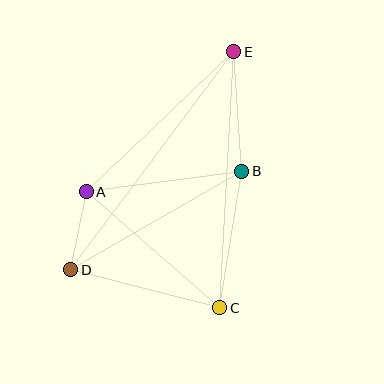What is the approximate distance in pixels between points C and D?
The distance between C and D is approximately 154 pixels.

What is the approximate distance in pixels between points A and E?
The distance between A and E is approximately 203 pixels.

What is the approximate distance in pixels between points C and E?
The distance between C and E is approximately 256 pixels.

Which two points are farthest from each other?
Points D and E are farthest from each other.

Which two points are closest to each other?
Points A and D are closest to each other.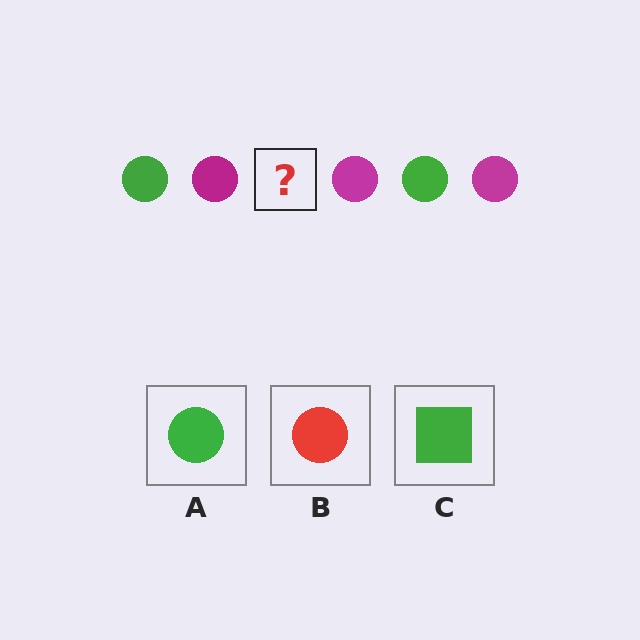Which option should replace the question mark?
Option A.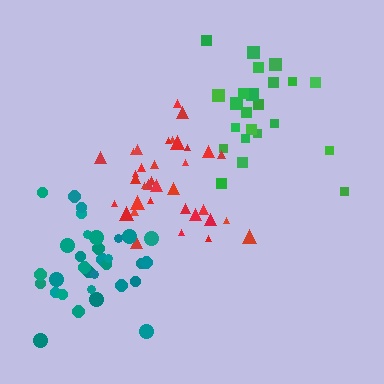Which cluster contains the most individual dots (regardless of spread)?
Red (35).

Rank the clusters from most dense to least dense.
red, teal, green.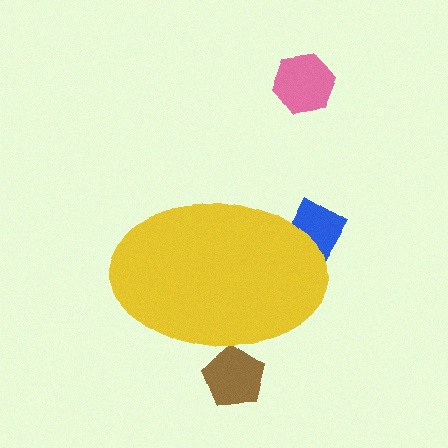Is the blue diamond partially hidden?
Yes, the blue diamond is partially hidden behind the yellow ellipse.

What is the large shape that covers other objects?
A yellow ellipse.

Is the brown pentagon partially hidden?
Yes, the brown pentagon is partially hidden behind the yellow ellipse.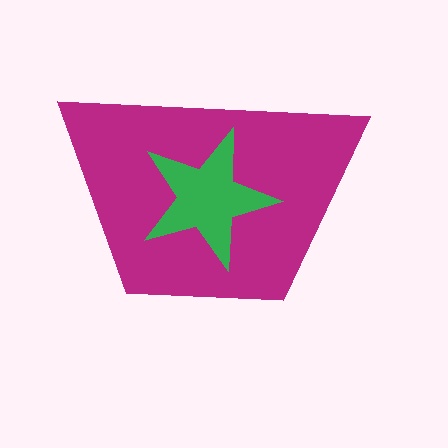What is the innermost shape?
The green star.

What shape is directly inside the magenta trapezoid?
The green star.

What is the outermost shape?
The magenta trapezoid.